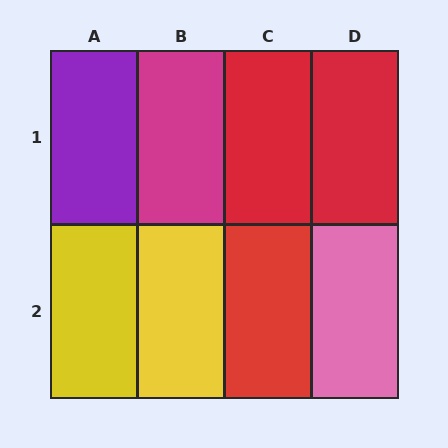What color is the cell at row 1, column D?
Red.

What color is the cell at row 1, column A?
Purple.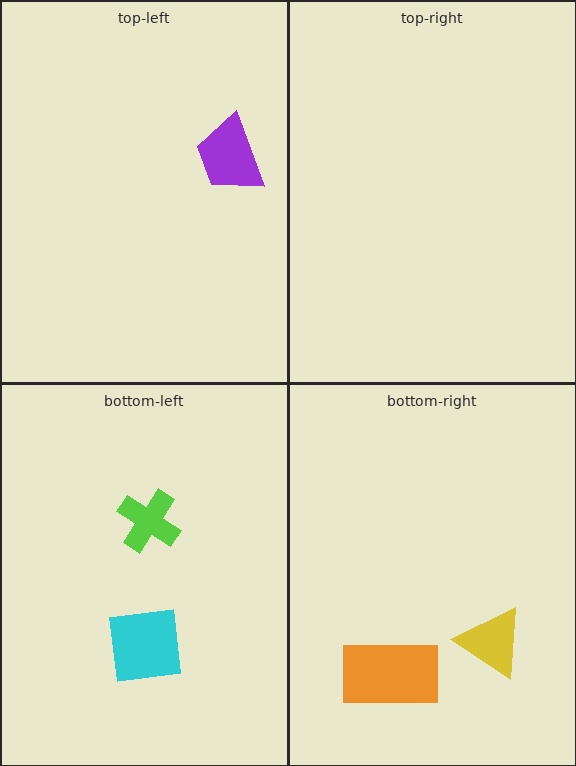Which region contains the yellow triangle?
The bottom-right region.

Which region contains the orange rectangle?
The bottom-right region.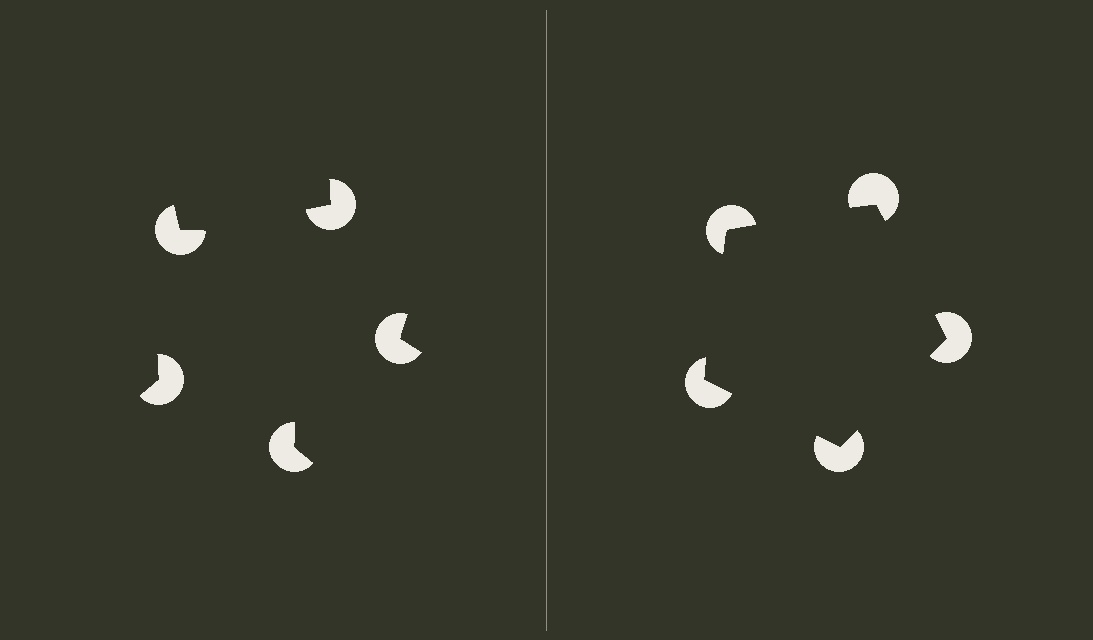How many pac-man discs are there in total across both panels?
10 — 5 on each side.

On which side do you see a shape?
An illusory pentagon appears on the right side. On the left side the wedge cuts are rotated, so no coherent shape forms.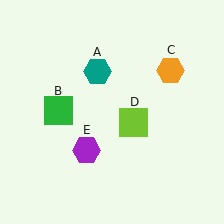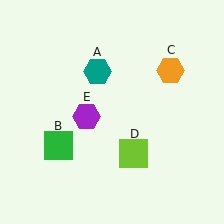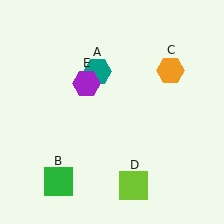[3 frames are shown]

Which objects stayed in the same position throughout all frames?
Teal hexagon (object A) and orange hexagon (object C) remained stationary.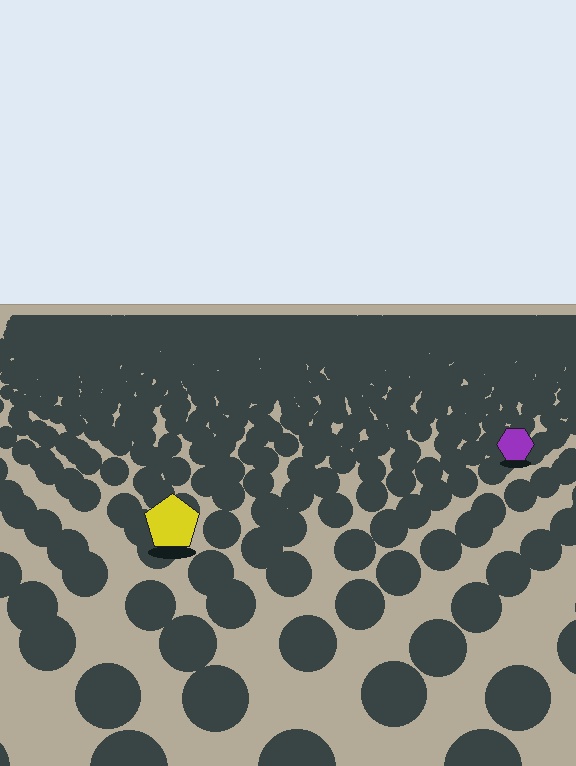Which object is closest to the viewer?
The yellow pentagon is closest. The texture marks near it are larger and more spread out.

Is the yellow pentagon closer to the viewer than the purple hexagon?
Yes. The yellow pentagon is closer — you can tell from the texture gradient: the ground texture is coarser near it.